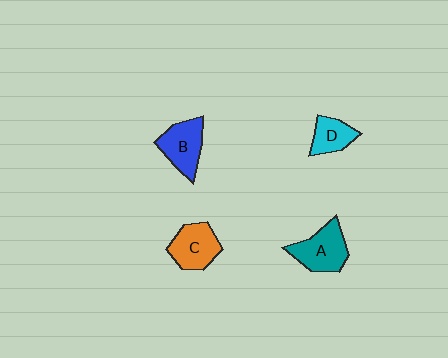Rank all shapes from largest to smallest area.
From largest to smallest: A (teal), B (blue), C (orange), D (cyan).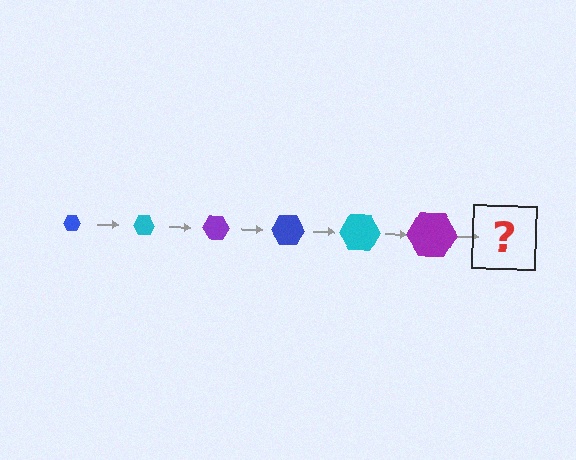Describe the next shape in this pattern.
It should be a blue hexagon, larger than the previous one.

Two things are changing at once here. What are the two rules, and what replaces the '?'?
The two rules are that the hexagon grows larger each step and the color cycles through blue, cyan, and purple. The '?' should be a blue hexagon, larger than the previous one.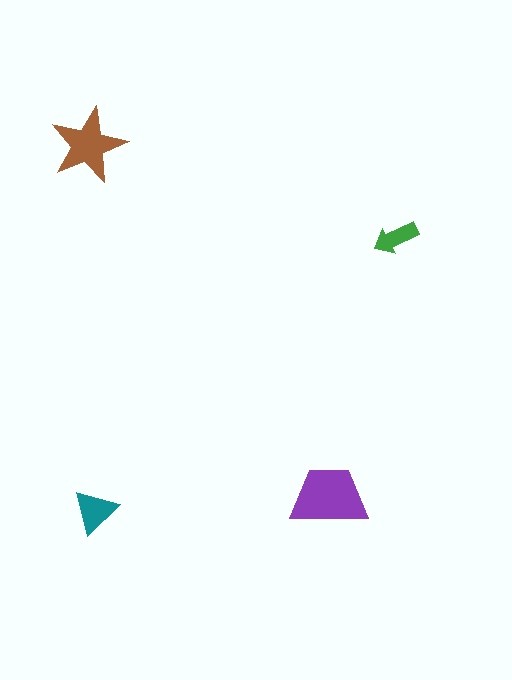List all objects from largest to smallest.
The purple trapezoid, the brown star, the teal triangle, the green arrow.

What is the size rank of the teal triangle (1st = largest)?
3rd.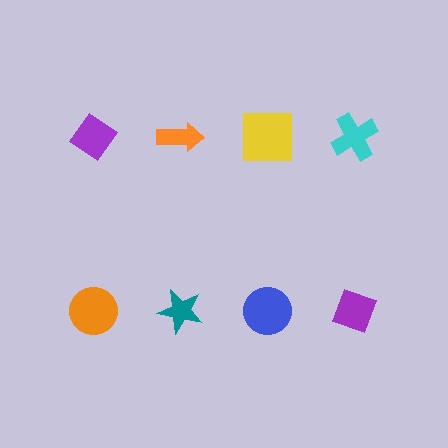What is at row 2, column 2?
A teal star.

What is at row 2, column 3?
A blue circle.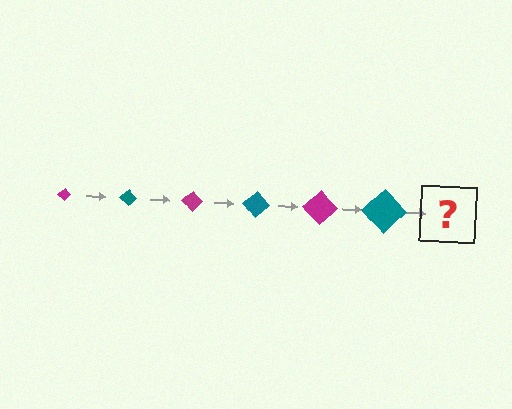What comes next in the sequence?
The next element should be a magenta diamond, larger than the previous one.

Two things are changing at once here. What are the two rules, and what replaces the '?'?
The two rules are that the diamond grows larger each step and the color cycles through magenta and teal. The '?' should be a magenta diamond, larger than the previous one.